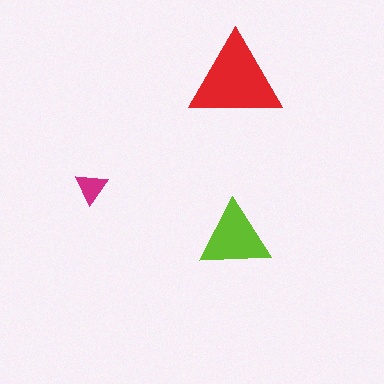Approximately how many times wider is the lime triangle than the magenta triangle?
About 2 times wider.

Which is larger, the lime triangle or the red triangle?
The red one.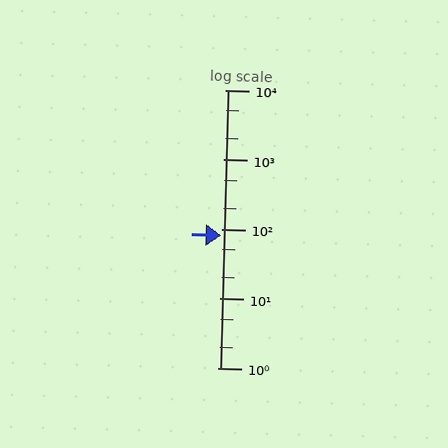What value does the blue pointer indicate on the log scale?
The pointer indicates approximately 80.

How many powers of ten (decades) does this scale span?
The scale spans 4 decades, from 1 to 10000.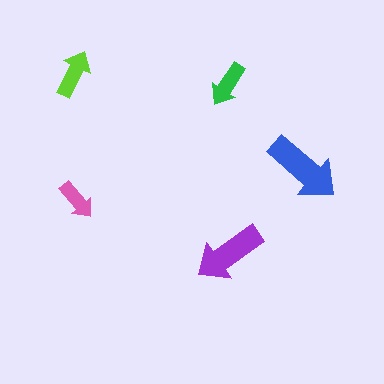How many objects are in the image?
There are 5 objects in the image.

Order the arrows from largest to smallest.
the blue one, the purple one, the lime one, the green one, the pink one.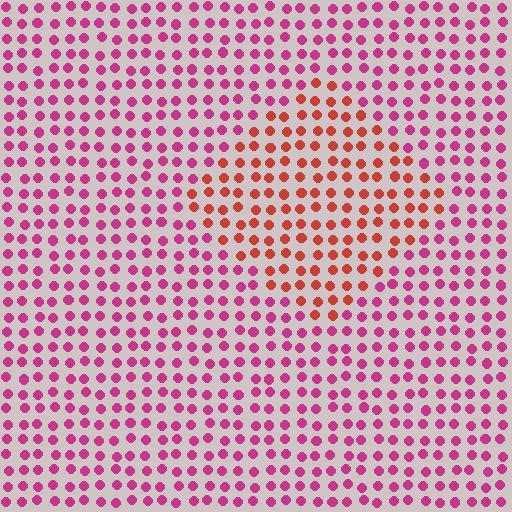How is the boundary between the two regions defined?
The boundary is defined purely by a slight shift in hue (about 39 degrees). Spacing, size, and orientation are identical on both sides.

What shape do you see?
I see a diamond.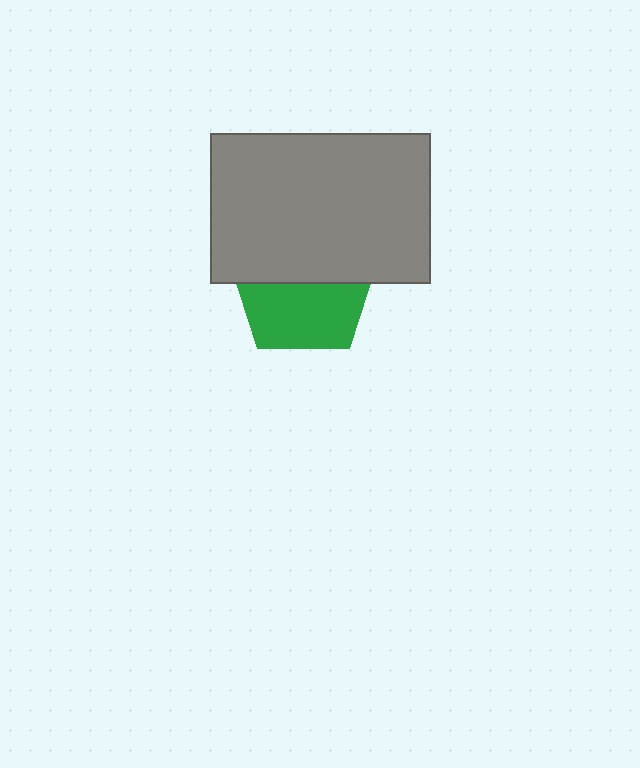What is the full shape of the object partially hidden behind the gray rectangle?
The partially hidden object is a green pentagon.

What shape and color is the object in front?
The object in front is a gray rectangle.